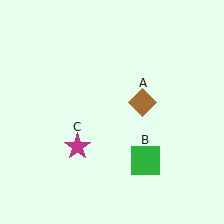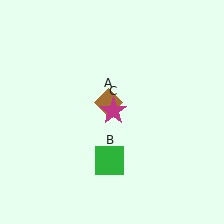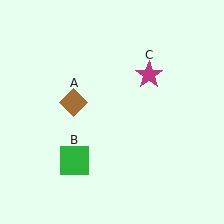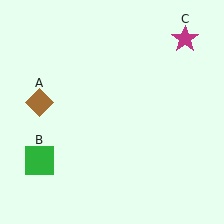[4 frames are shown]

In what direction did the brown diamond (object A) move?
The brown diamond (object A) moved left.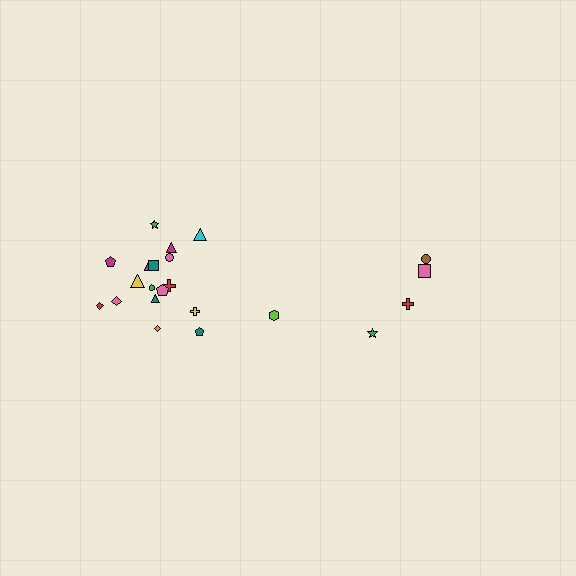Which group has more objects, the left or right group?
The left group.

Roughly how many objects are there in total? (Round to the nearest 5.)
Roughly 20 objects in total.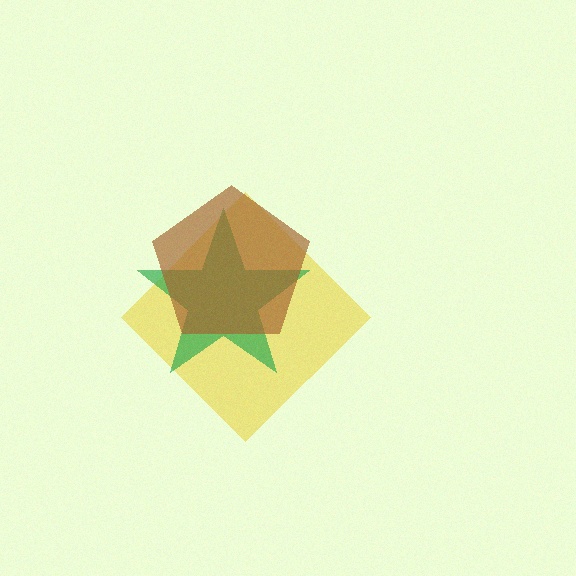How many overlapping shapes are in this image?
There are 3 overlapping shapes in the image.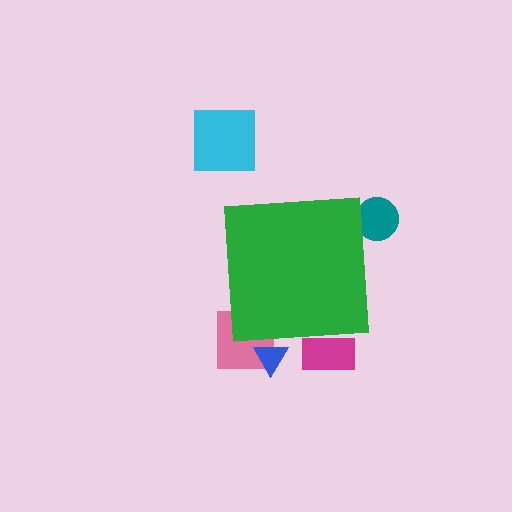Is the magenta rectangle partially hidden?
Yes, the magenta rectangle is partially hidden behind the green square.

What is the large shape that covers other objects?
A green square.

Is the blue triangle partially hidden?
Yes, the blue triangle is partially hidden behind the green square.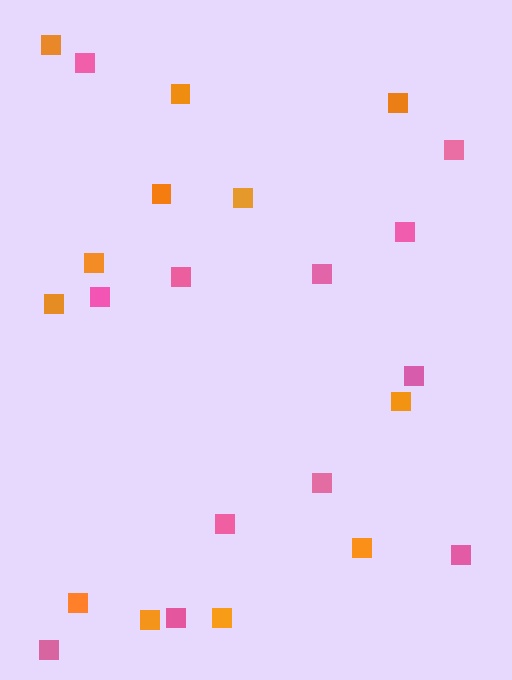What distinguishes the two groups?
There are 2 groups: one group of pink squares (12) and one group of orange squares (12).